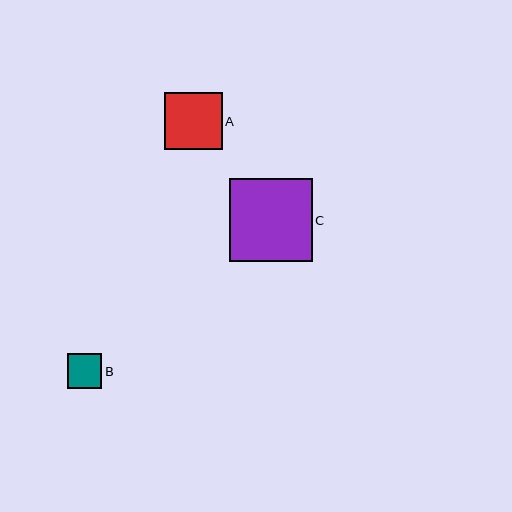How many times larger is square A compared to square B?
Square A is approximately 1.7 times the size of square B.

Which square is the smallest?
Square B is the smallest with a size of approximately 34 pixels.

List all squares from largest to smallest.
From largest to smallest: C, A, B.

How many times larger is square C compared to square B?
Square C is approximately 2.4 times the size of square B.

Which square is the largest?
Square C is the largest with a size of approximately 83 pixels.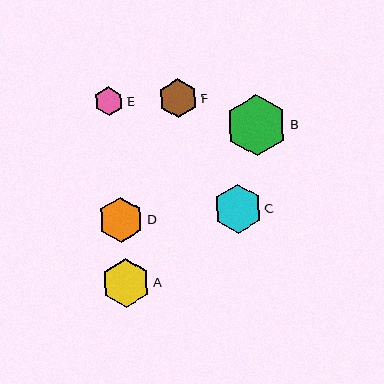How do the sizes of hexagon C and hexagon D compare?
Hexagon C and hexagon D are approximately the same size.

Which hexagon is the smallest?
Hexagon E is the smallest with a size of approximately 29 pixels.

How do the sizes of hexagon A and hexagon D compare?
Hexagon A and hexagon D are approximately the same size.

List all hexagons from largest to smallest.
From largest to smallest: B, C, A, D, F, E.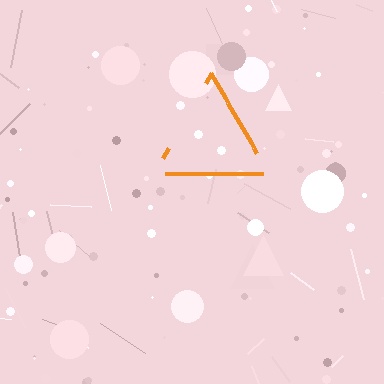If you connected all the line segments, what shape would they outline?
They would outline a triangle.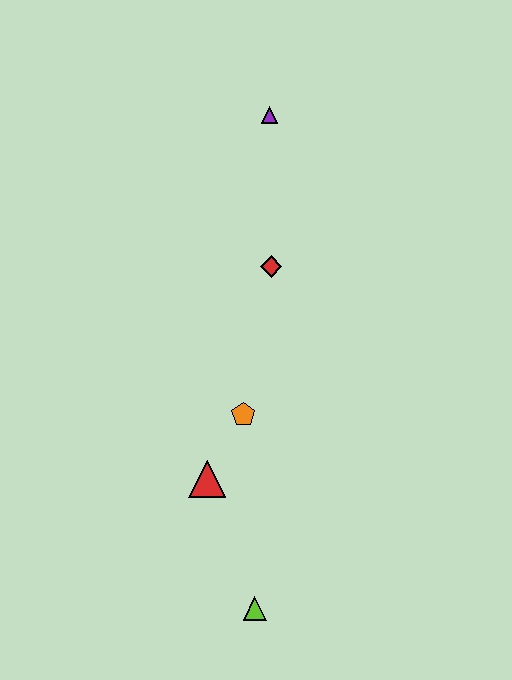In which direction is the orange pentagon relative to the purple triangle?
The orange pentagon is below the purple triangle.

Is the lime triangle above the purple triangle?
No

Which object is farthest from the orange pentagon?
The purple triangle is farthest from the orange pentagon.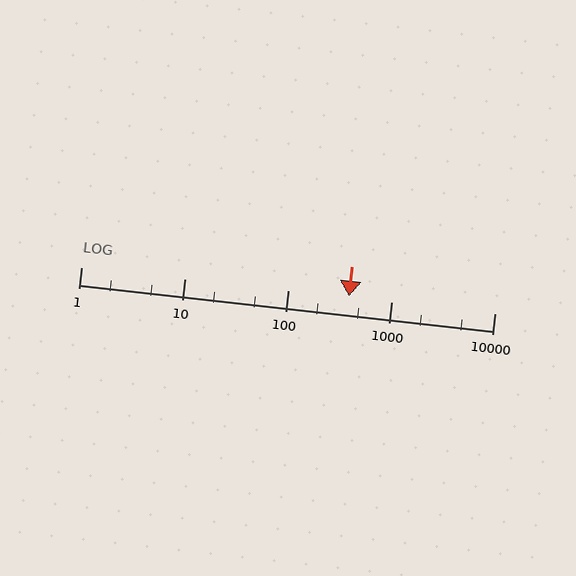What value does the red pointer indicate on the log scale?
The pointer indicates approximately 390.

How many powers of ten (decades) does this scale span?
The scale spans 4 decades, from 1 to 10000.